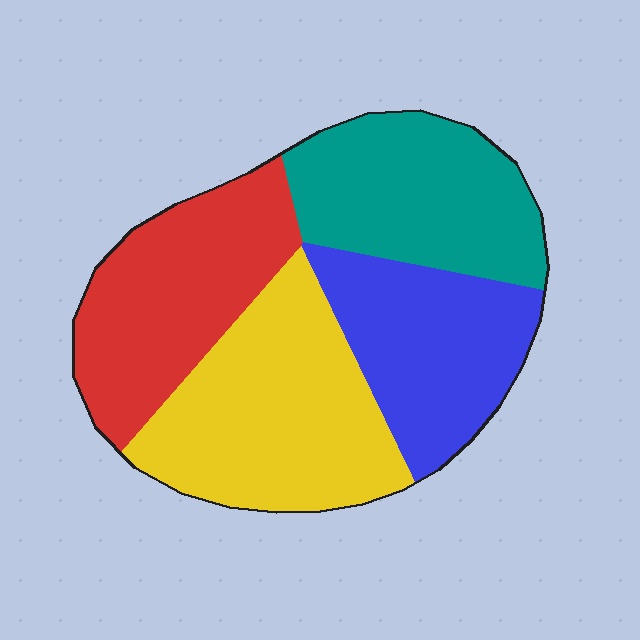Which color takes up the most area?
Yellow, at roughly 30%.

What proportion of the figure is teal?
Teal takes up about one quarter (1/4) of the figure.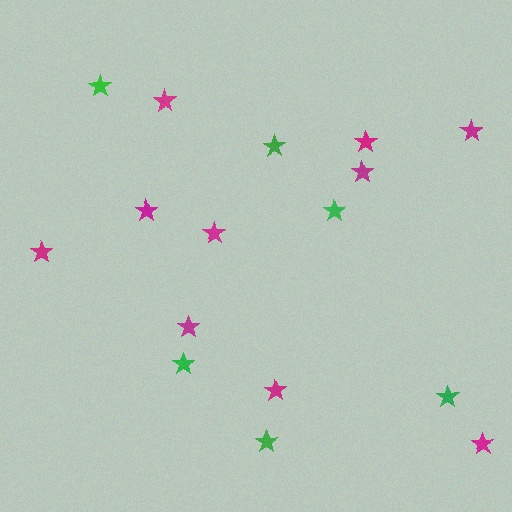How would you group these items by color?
There are 2 groups: one group of green stars (6) and one group of magenta stars (10).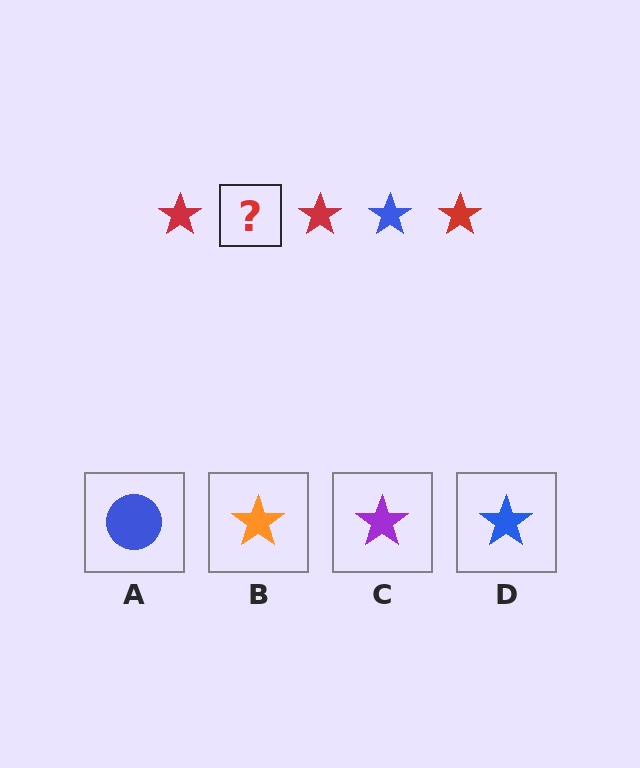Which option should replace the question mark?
Option D.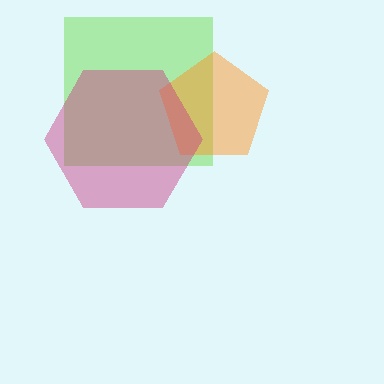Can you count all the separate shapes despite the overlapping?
Yes, there are 3 separate shapes.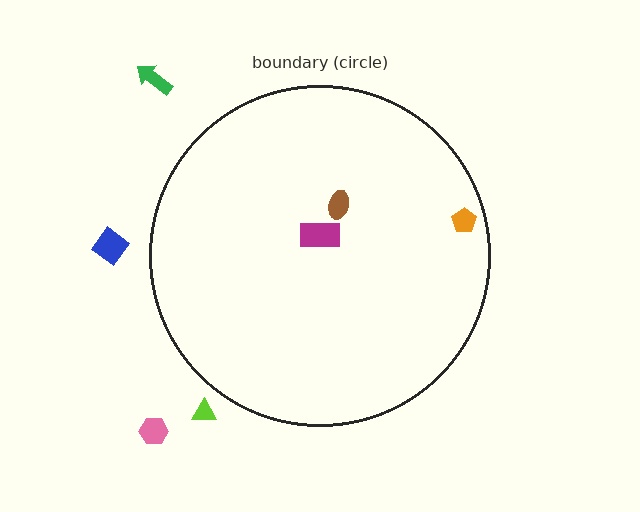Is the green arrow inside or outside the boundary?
Outside.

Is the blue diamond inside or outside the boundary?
Outside.